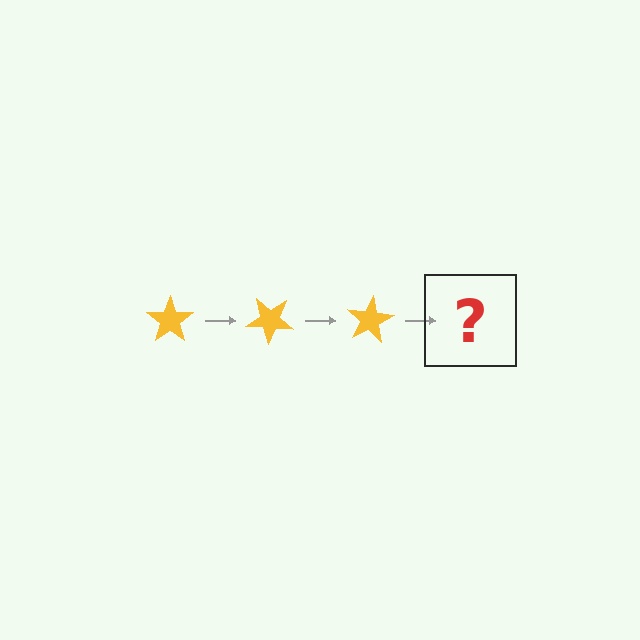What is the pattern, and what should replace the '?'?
The pattern is that the star rotates 40 degrees each step. The '?' should be a yellow star rotated 120 degrees.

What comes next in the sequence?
The next element should be a yellow star rotated 120 degrees.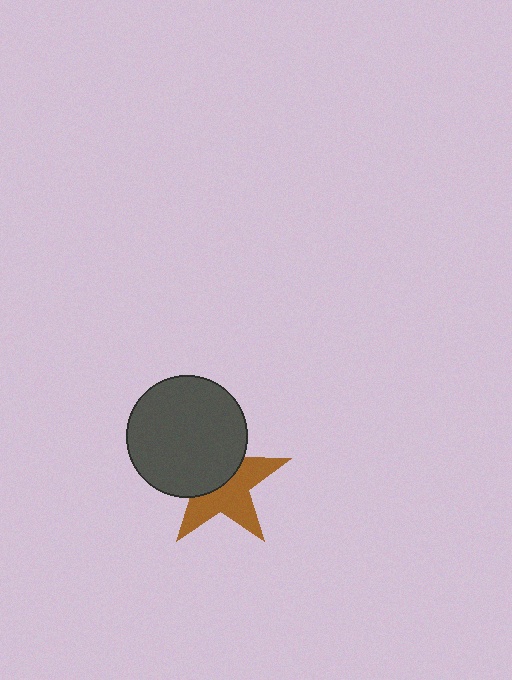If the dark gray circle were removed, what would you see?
You would see the complete brown star.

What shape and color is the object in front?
The object in front is a dark gray circle.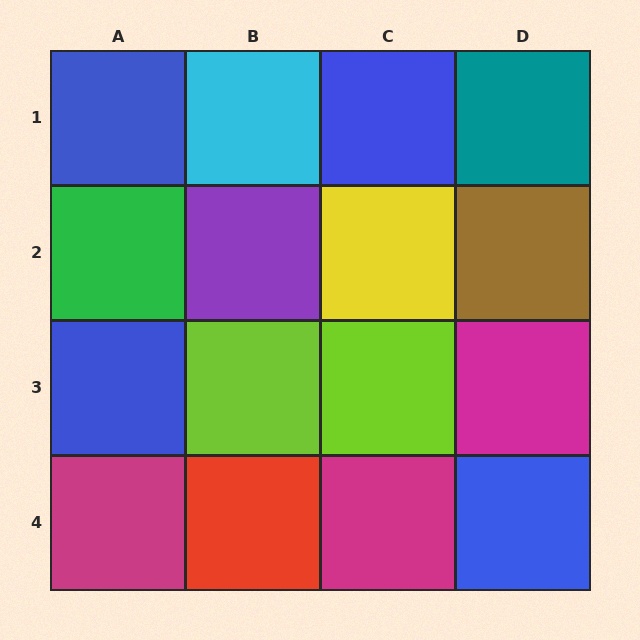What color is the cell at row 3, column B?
Lime.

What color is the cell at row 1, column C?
Blue.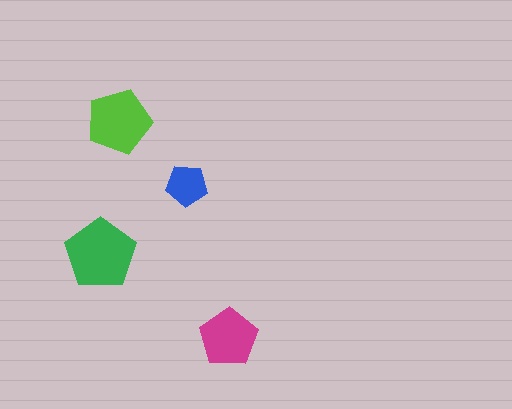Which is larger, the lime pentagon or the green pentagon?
The green one.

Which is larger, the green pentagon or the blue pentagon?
The green one.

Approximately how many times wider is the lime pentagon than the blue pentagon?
About 1.5 times wider.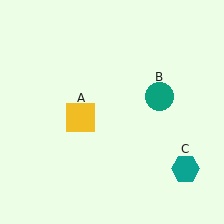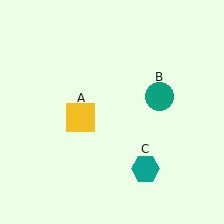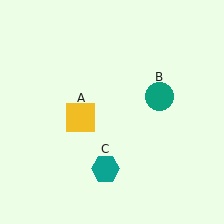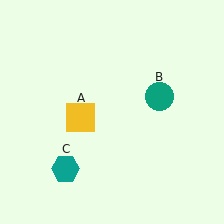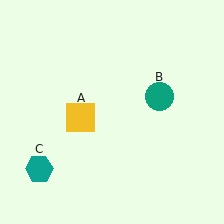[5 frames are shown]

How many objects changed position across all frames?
1 object changed position: teal hexagon (object C).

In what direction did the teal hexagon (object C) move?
The teal hexagon (object C) moved left.